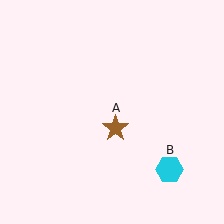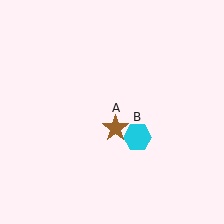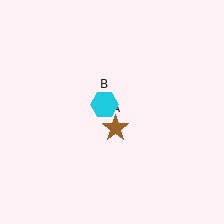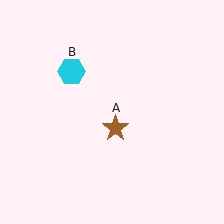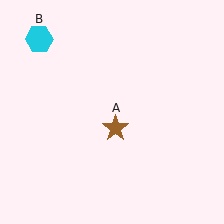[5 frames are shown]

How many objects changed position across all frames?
1 object changed position: cyan hexagon (object B).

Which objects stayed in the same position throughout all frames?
Brown star (object A) remained stationary.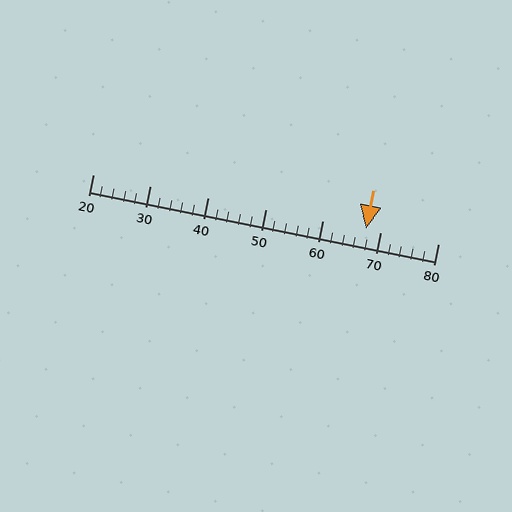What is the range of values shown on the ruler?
The ruler shows values from 20 to 80.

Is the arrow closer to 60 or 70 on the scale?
The arrow is closer to 70.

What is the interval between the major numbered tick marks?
The major tick marks are spaced 10 units apart.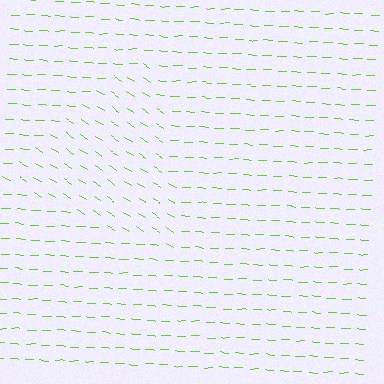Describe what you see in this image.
The image is filled with small lime line segments. A triangle region in the image has lines oriented differently from the surrounding lines, creating a visible texture boundary.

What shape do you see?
I see a triangle.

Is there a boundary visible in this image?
Yes, there is a texture boundary formed by a change in line orientation.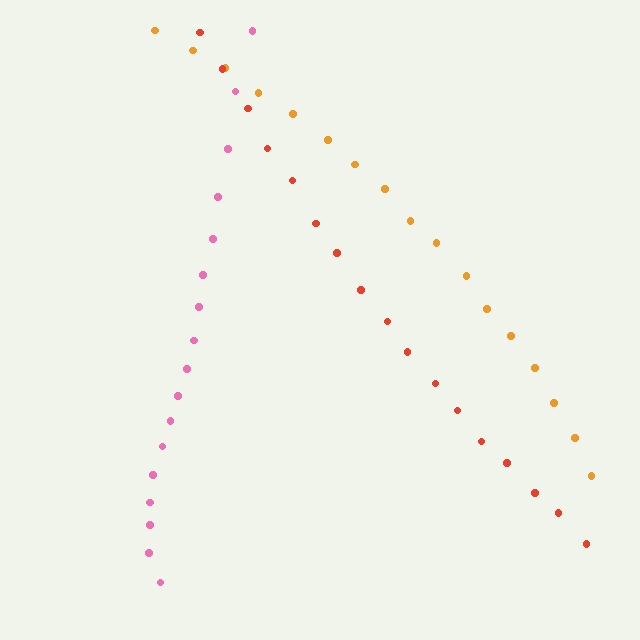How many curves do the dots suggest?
There are 3 distinct paths.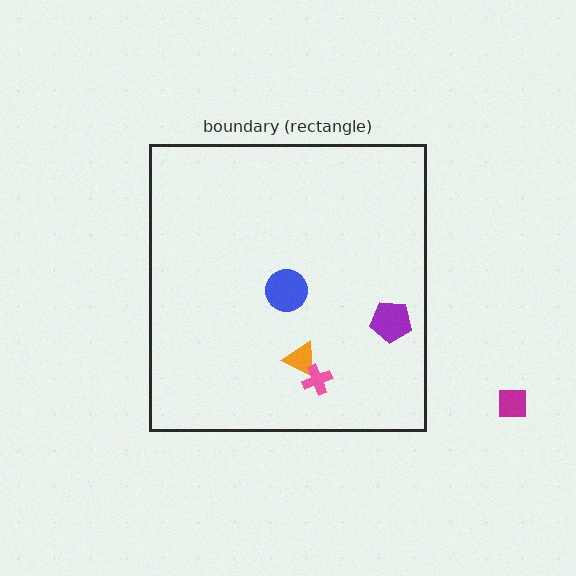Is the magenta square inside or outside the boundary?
Outside.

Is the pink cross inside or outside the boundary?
Inside.